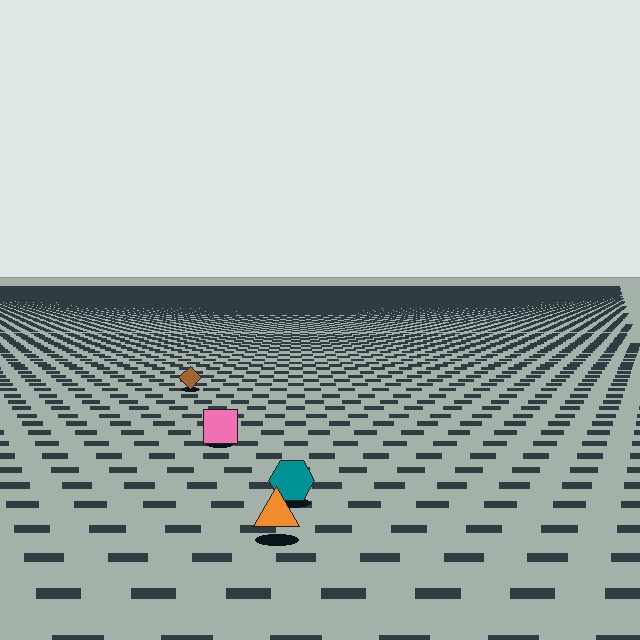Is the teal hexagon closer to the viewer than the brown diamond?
Yes. The teal hexagon is closer — you can tell from the texture gradient: the ground texture is coarser near it.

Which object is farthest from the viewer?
The brown diamond is farthest from the viewer. It appears smaller and the ground texture around it is denser.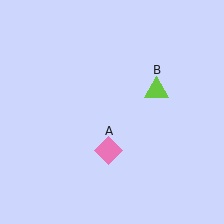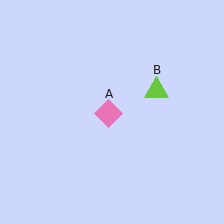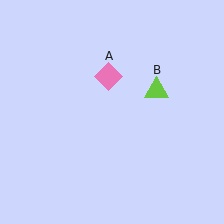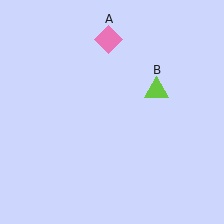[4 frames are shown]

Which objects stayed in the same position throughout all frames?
Lime triangle (object B) remained stationary.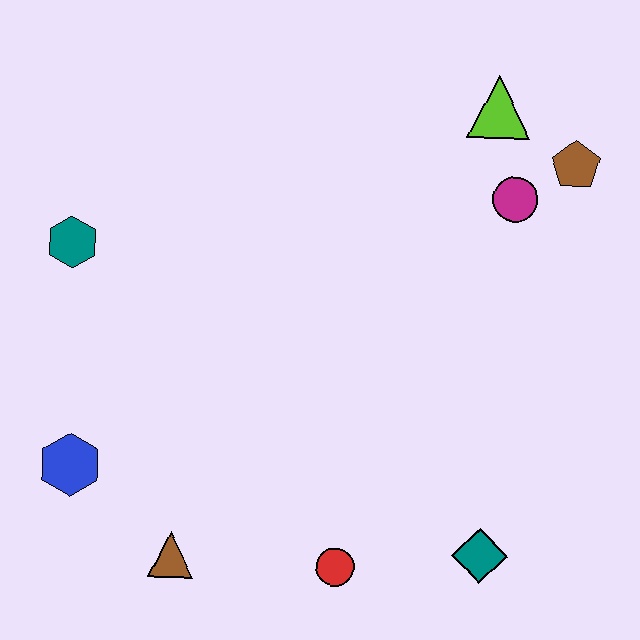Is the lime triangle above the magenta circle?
Yes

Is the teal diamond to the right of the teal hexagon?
Yes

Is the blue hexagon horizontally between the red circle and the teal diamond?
No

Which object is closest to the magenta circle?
The brown pentagon is closest to the magenta circle.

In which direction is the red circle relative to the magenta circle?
The red circle is below the magenta circle.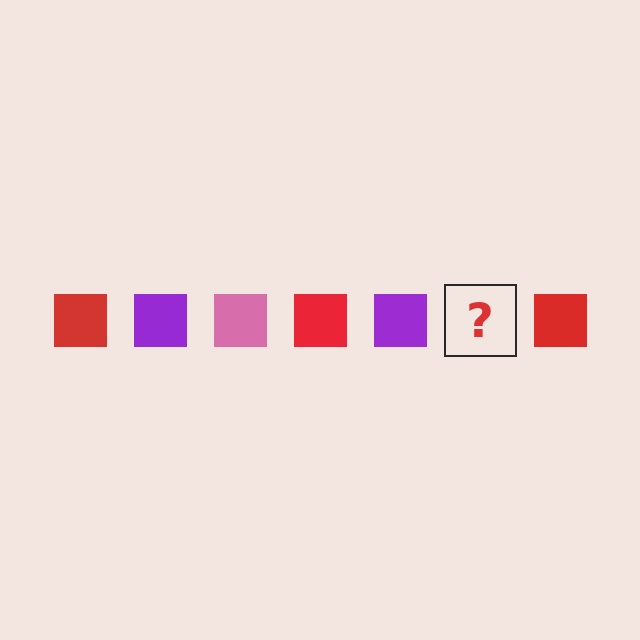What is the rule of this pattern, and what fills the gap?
The rule is that the pattern cycles through red, purple, pink squares. The gap should be filled with a pink square.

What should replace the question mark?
The question mark should be replaced with a pink square.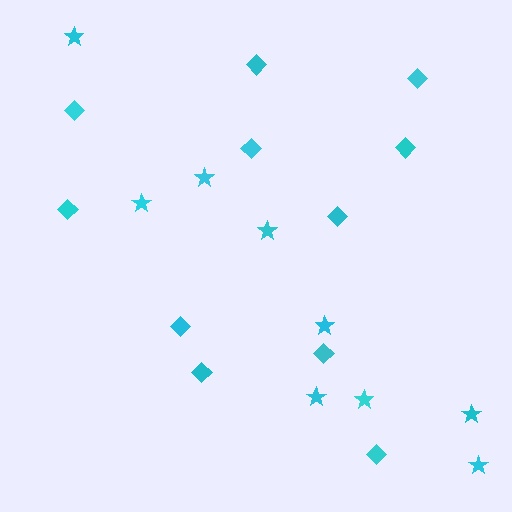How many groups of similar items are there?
There are 2 groups: one group of diamonds (11) and one group of stars (9).